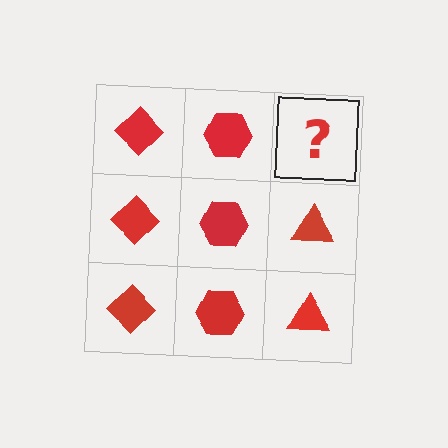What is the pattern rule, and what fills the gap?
The rule is that each column has a consistent shape. The gap should be filled with a red triangle.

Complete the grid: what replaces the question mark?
The question mark should be replaced with a red triangle.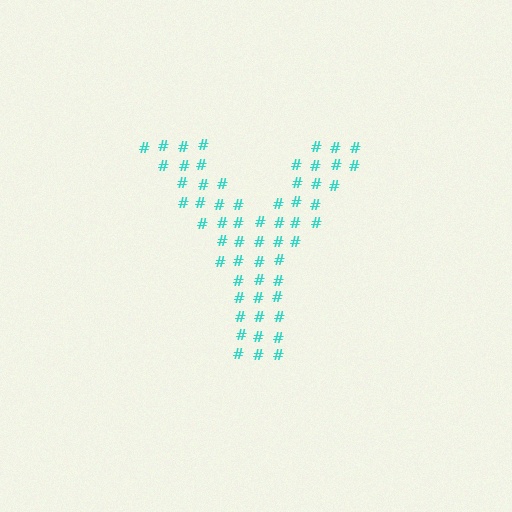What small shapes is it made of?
It is made of small hash symbols.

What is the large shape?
The large shape is the letter Y.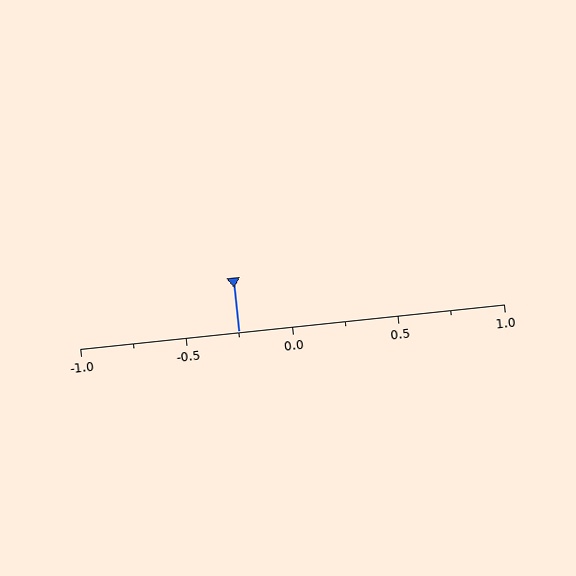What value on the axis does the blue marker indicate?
The marker indicates approximately -0.25.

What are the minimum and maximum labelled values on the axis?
The axis runs from -1.0 to 1.0.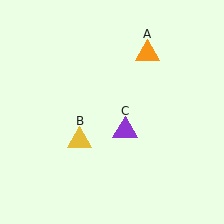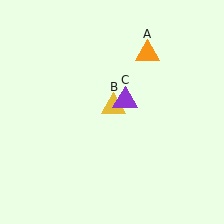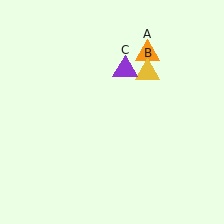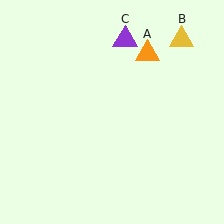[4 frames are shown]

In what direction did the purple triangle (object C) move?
The purple triangle (object C) moved up.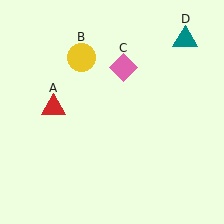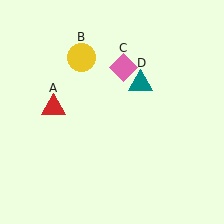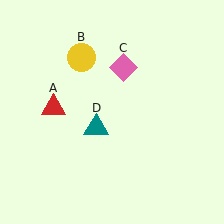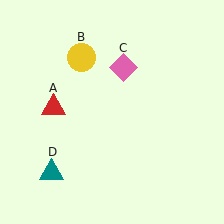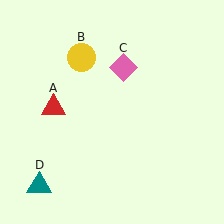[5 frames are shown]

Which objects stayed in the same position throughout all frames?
Red triangle (object A) and yellow circle (object B) and pink diamond (object C) remained stationary.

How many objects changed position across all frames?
1 object changed position: teal triangle (object D).